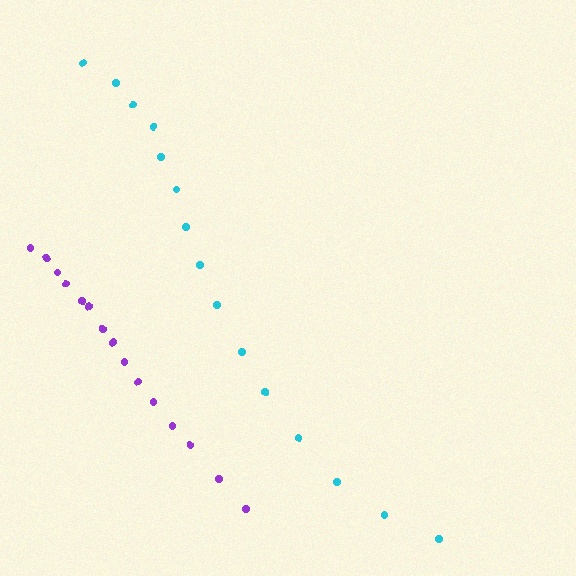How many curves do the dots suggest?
There are 2 distinct paths.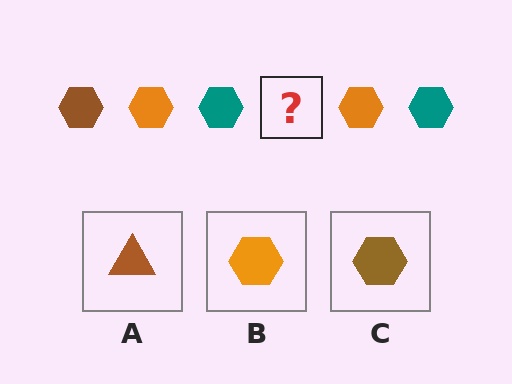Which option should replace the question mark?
Option C.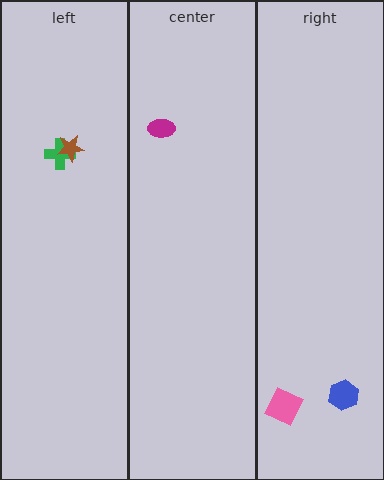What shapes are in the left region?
The green cross, the brown star.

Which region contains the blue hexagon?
The right region.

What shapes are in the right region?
The pink diamond, the blue hexagon.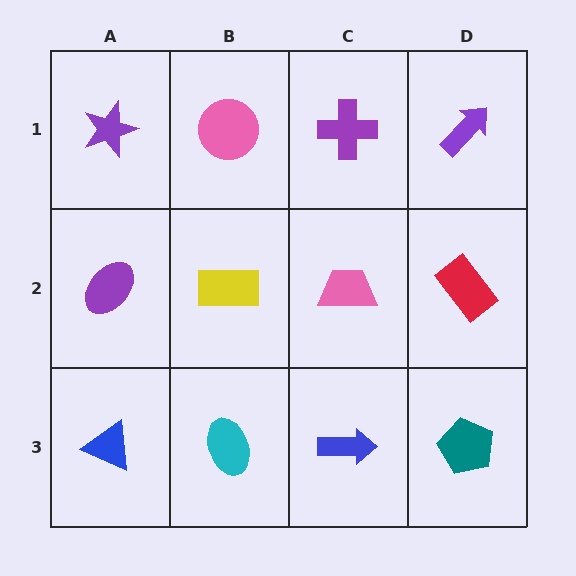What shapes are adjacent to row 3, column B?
A yellow rectangle (row 2, column B), a blue triangle (row 3, column A), a blue arrow (row 3, column C).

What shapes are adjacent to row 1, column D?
A red rectangle (row 2, column D), a purple cross (row 1, column C).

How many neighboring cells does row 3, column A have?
2.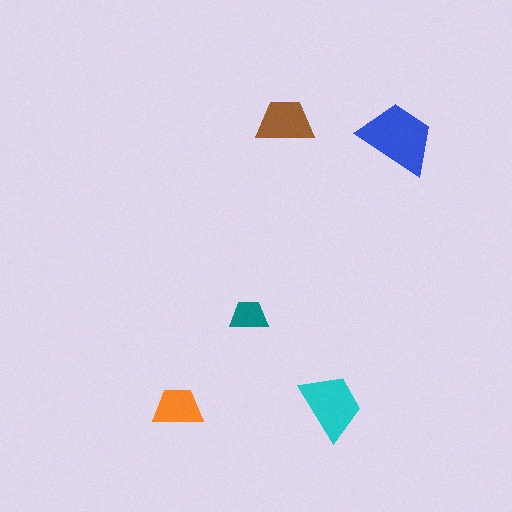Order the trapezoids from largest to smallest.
the blue one, the cyan one, the brown one, the orange one, the teal one.